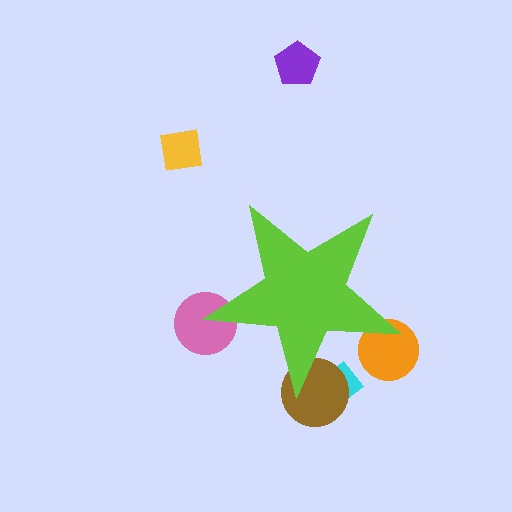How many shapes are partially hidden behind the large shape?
4 shapes are partially hidden.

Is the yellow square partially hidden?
No, the yellow square is fully visible.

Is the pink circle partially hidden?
Yes, the pink circle is partially hidden behind the lime star.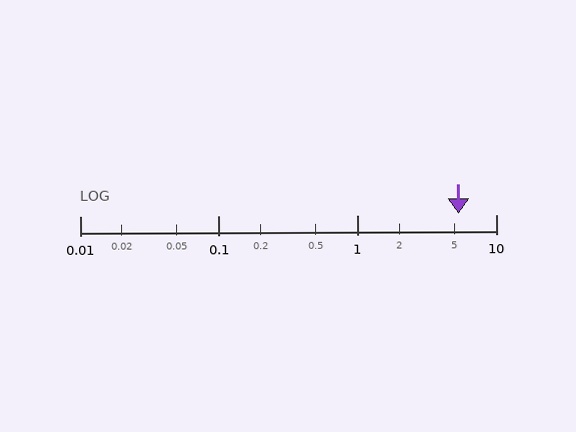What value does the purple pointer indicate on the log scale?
The pointer indicates approximately 5.4.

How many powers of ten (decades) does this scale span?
The scale spans 3 decades, from 0.01 to 10.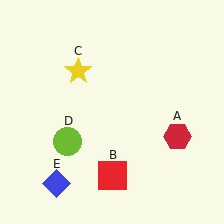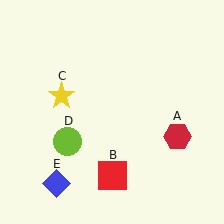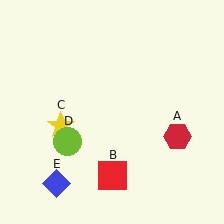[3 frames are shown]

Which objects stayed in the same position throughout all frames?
Red hexagon (object A) and red square (object B) and lime circle (object D) and blue diamond (object E) remained stationary.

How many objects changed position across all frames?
1 object changed position: yellow star (object C).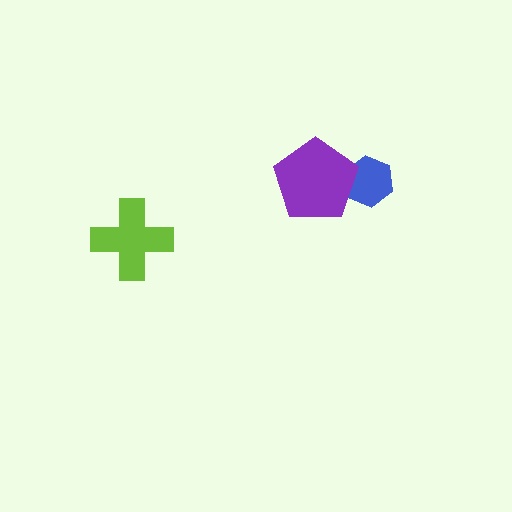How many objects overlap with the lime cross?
0 objects overlap with the lime cross.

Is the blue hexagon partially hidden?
Yes, it is partially covered by another shape.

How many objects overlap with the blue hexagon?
1 object overlaps with the blue hexagon.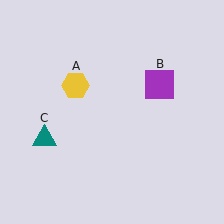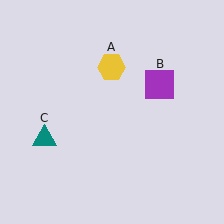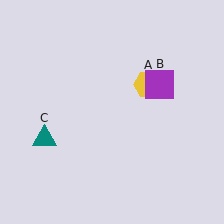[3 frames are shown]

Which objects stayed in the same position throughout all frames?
Purple square (object B) and teal triangle (object C) remained stationary.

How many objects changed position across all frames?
1 object changed position: yellow hexagon (object A).